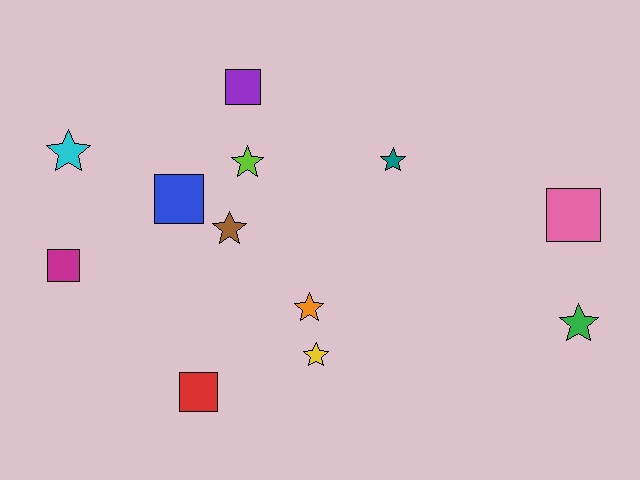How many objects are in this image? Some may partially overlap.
There are 12 objects.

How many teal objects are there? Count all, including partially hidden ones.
There is 1 teal object.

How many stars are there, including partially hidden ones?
There are 7 stars.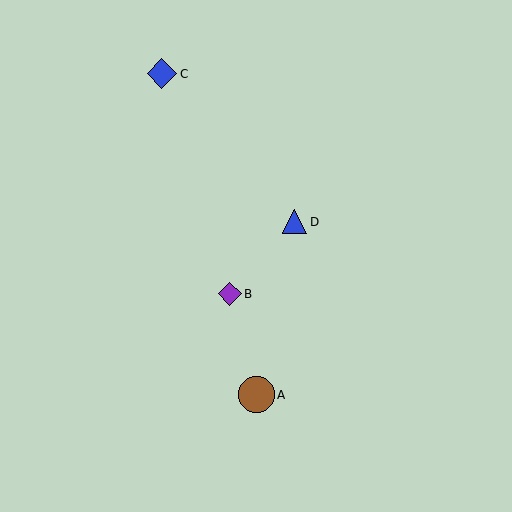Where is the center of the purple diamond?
The center of the purple diamond is at (230, 294).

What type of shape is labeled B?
Shape B is a purple diamond.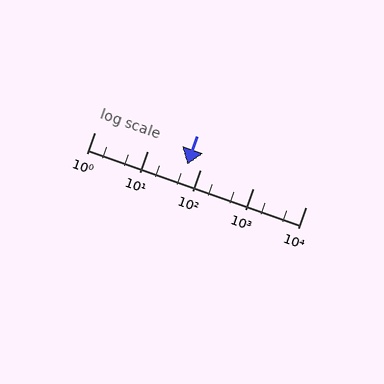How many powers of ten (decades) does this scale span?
The scale spans 4 decades, from 1 to 10000.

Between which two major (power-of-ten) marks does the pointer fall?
The pointer is between 10 and 100.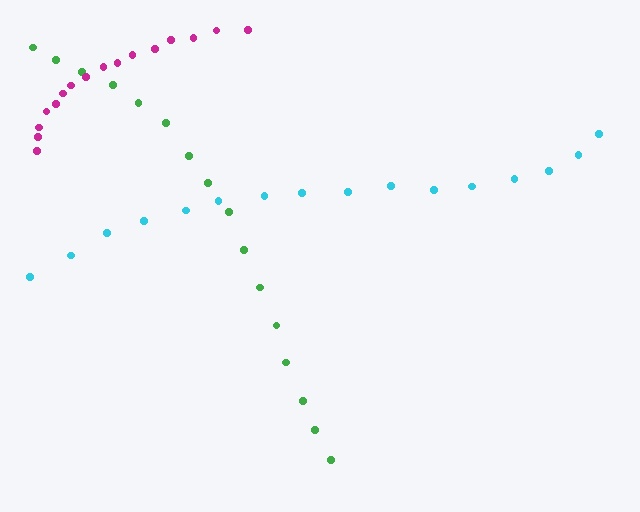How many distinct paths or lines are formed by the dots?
There are 3 distinct paths.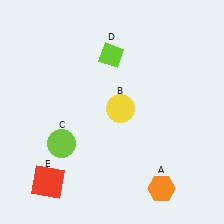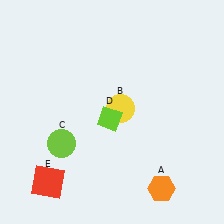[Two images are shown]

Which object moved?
The lime diamond (D) moved down.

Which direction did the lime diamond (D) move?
The lime diamond (D) moved down.